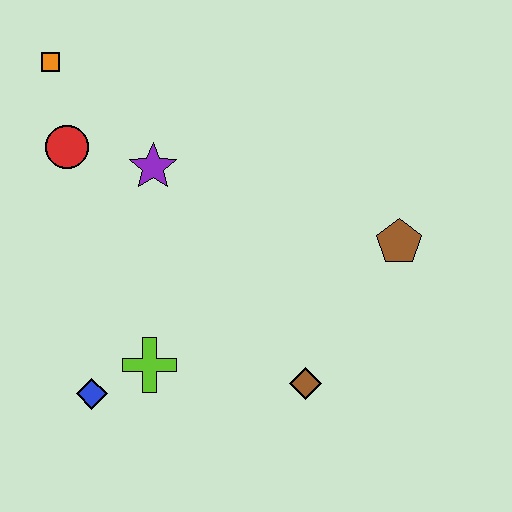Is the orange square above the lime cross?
Yes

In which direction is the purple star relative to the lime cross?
The purple star is above the lime cross.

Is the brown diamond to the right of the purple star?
Yes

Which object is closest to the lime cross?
The blue diamond is closest to the lime cross.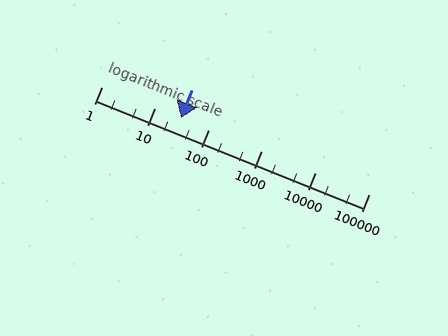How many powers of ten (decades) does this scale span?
The scale spans 5 decades, from 1 to 100000.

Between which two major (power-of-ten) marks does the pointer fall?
The pointer is between 10 and 100.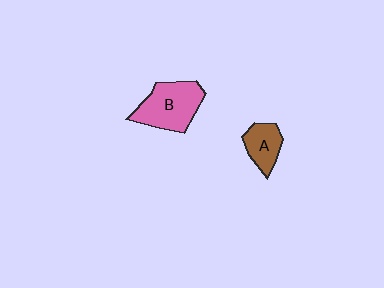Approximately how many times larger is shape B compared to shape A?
Approximately 1.8 times.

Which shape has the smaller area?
Shape A (brown).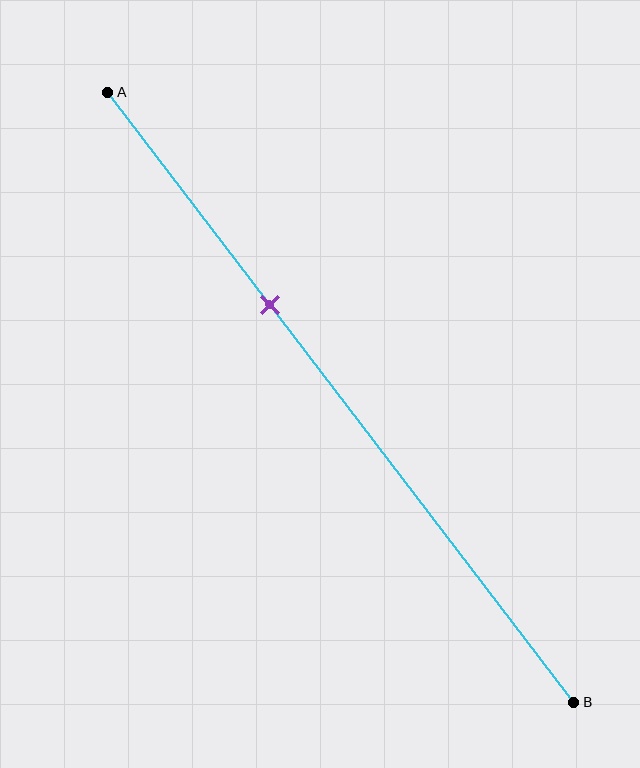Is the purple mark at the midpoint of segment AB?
No, the mark is at about 35% from A, not at the 50% midpoint.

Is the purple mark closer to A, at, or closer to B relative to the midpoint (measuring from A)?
The purple mark is closer to point A than the midpoint of segment AB.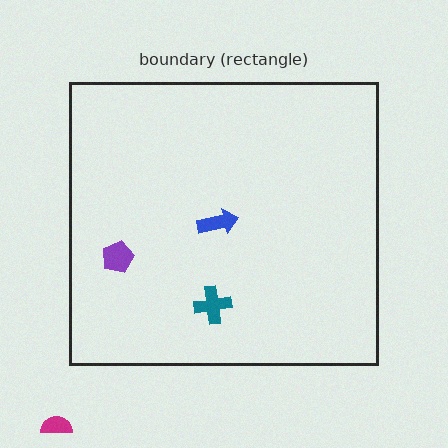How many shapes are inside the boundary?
3 inside, 1 outside.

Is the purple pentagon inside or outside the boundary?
Inside.